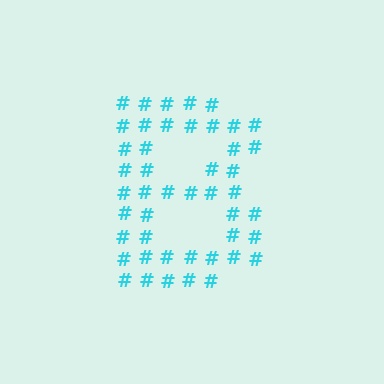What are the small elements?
The small elements are hash symbols.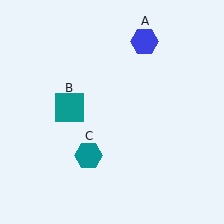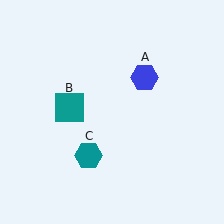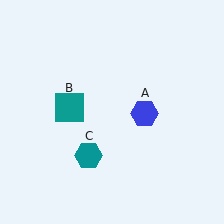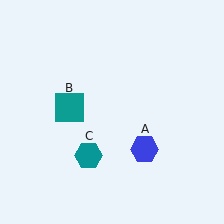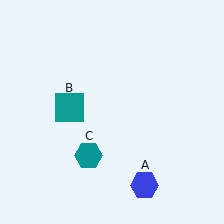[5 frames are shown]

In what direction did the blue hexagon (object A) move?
The blue hexagon (object A) moved down.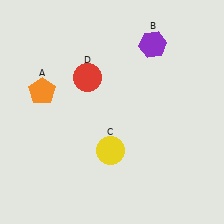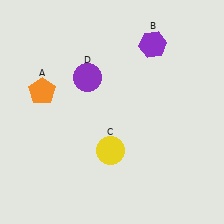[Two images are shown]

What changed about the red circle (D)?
In Image 1, D is red. In Image 2, it changed to purple.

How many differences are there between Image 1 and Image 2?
There is 1 difference between the two images.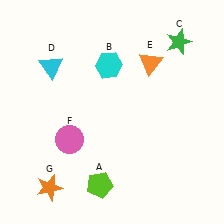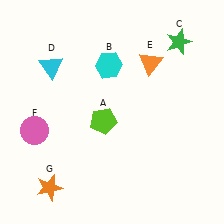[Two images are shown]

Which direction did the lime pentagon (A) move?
The lime pentagon (A) moved up.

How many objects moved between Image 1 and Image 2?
2 objects moved between the two images.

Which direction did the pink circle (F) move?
The pink circle (F) moved left.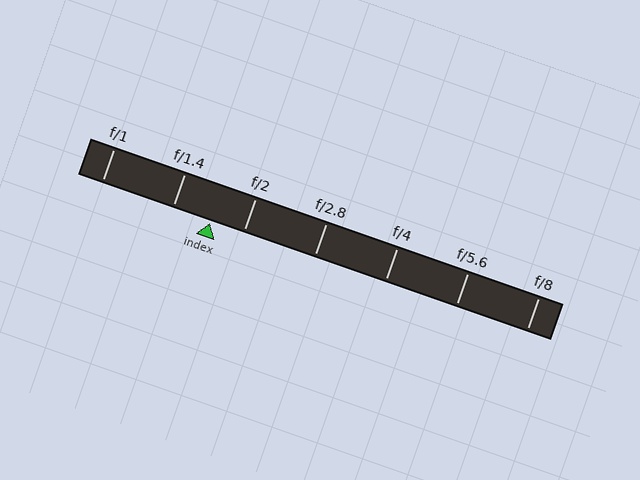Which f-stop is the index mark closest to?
The index mark is closest to f/2.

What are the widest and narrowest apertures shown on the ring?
The widest aperture shown is f/1 and the narrowest is f/8.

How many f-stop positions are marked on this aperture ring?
There are 7 f-stop positions marked.